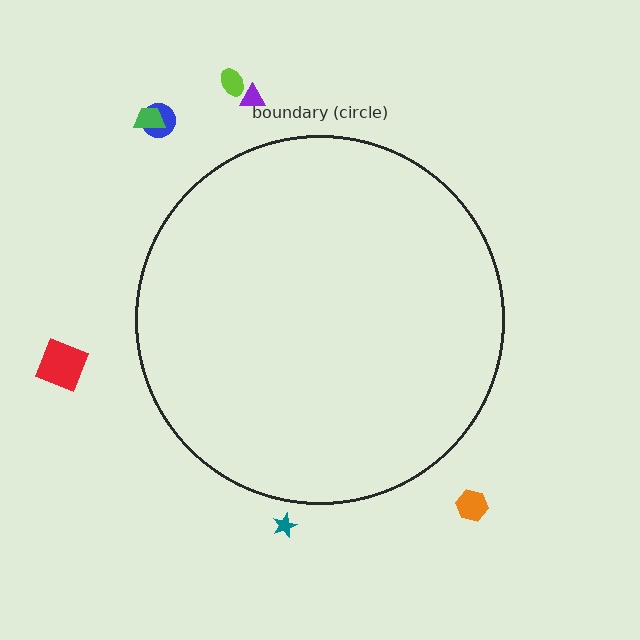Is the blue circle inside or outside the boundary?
Outside.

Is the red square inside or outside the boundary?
Outside.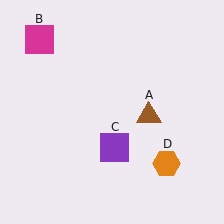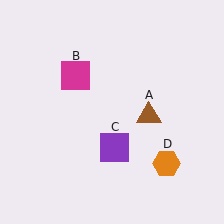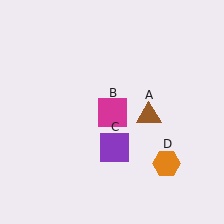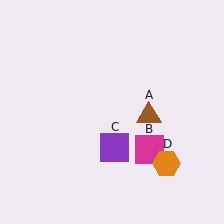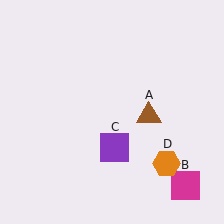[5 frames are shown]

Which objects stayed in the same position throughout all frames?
Brown triangle (object A) and purple square (object C) and orange hexagon (object D) remained stationary.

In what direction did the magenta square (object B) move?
The magenta square (object B) moved down and to the right.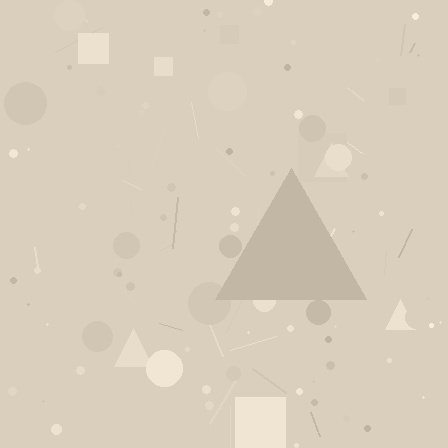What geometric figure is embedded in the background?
A triangle is embedded in the background.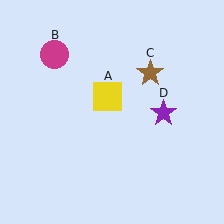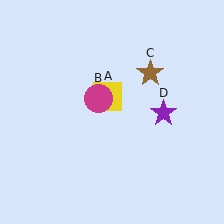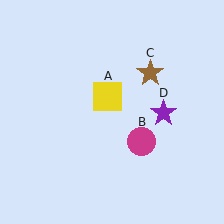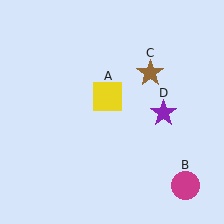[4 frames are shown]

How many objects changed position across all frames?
1 object changed position: magenta circle (object B).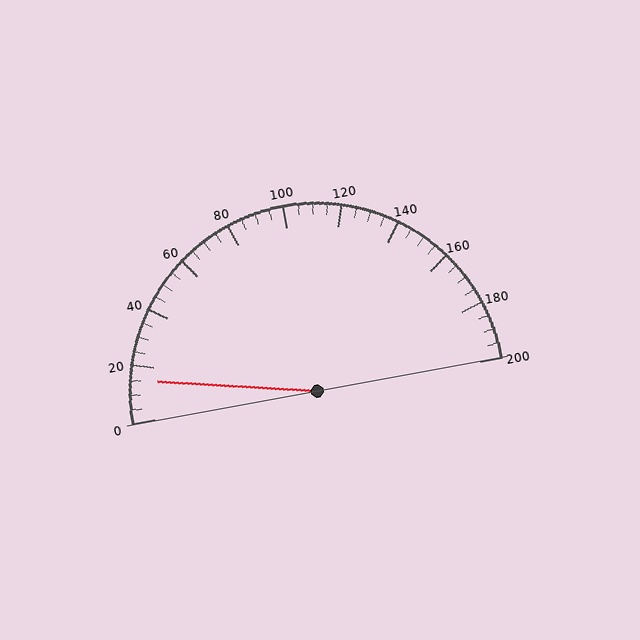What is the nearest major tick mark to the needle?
The nearest major tick mark is 20.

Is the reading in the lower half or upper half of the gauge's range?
The reading is in the lower half of the range (0 to 200).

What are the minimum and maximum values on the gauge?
The gauge ranges from 0 to 200.